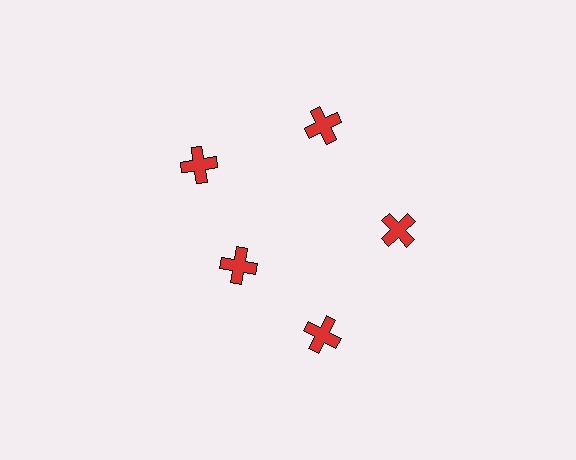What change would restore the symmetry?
The symmetry would be restored by moving it outward, back onto the ring so that all 5 crosses sit at equal angles and equal distance from the center.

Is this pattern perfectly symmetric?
No. The 5 red crosses are arranged in a ring, but one element near the 8 o'clock position is pulled inward toward the center, breaking the 5-fold rotational symmetry.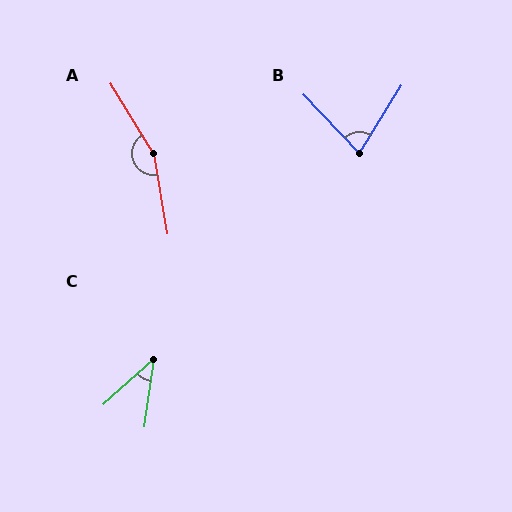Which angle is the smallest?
C, at approximately 39 degrees.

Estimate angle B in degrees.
Approximately 75 degrees.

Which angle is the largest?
A, at approximately 159 degrees.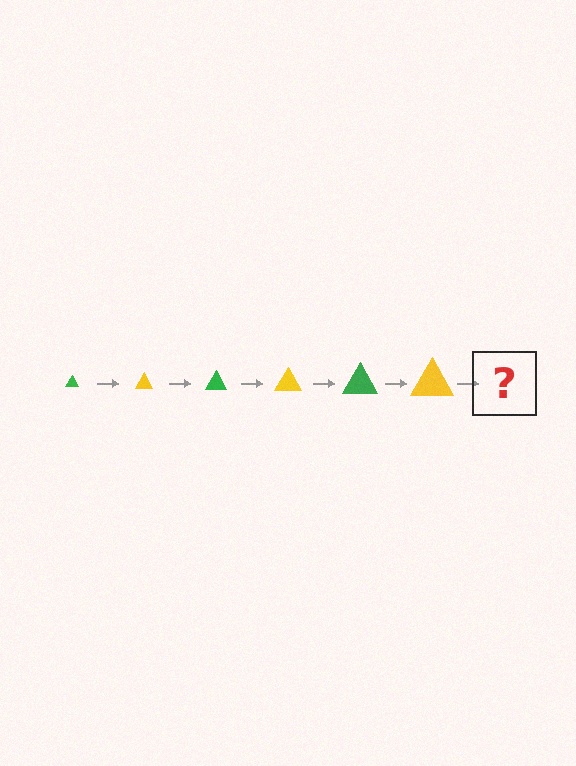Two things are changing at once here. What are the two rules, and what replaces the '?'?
The two rules are that the triangle grows larger each step and the color cycles through green and yellow. The '?' should be a green triangle, larger than the previous one.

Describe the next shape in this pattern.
It should be a green triangle, larger than the previous one.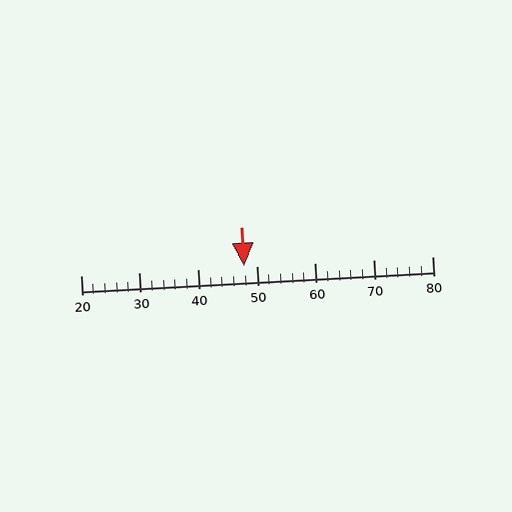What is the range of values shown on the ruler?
The ruler shows values from 20 to 80.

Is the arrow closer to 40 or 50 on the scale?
The arrow is closer to 50.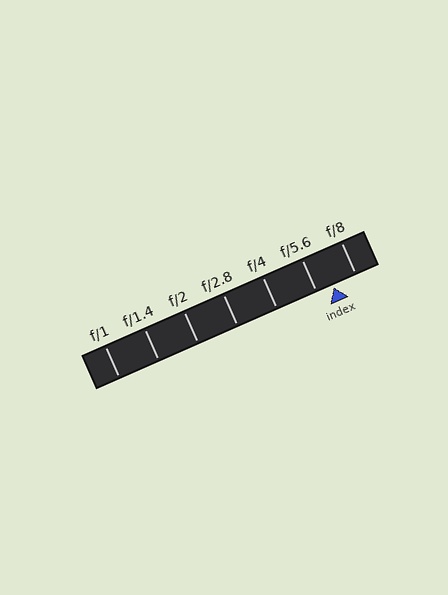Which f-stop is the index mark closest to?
The index mark is closest to f/5.6.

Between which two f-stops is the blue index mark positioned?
The index mark is between f/5.6 and f/8.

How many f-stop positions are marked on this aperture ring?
There are 7 f-stop positions marked.